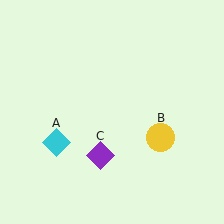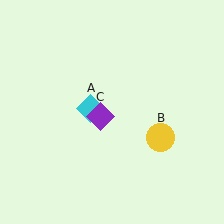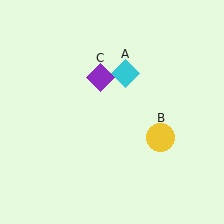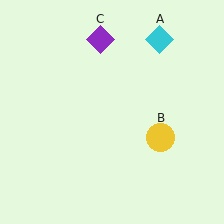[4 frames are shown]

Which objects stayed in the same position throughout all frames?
Yellow circle (object B) remained stationary.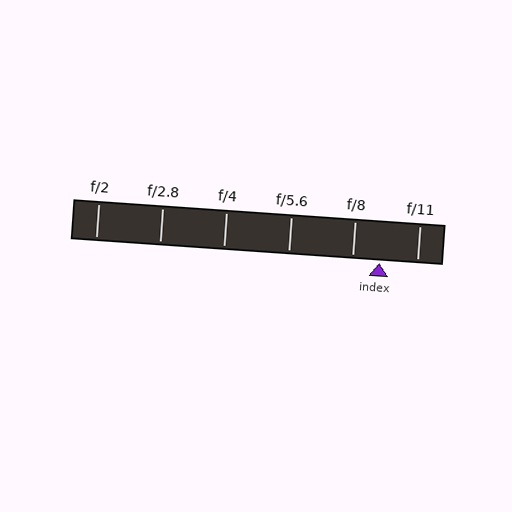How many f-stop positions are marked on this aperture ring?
There are 6 f-stop positions marked.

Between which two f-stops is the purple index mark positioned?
The index mark is between f/8 and f/11.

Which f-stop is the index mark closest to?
The index mark is closest to f/8.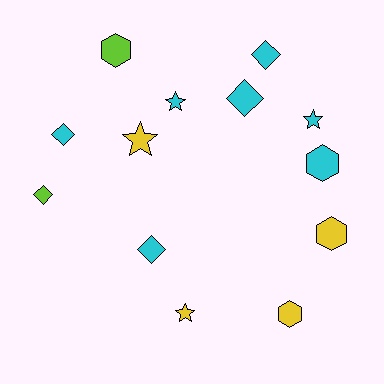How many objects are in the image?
There are 13 objects.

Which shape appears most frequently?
Diamond, with 5 objects.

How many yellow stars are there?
There are 2 yellow stars.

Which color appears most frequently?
Cyan, with 7 objects.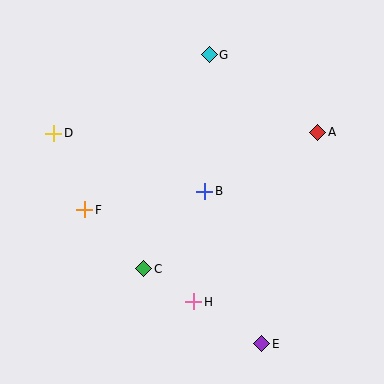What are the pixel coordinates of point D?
Point D is at (54, 133).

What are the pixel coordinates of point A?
Point A is at (318, 132).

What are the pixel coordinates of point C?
Point C is at (144, 269).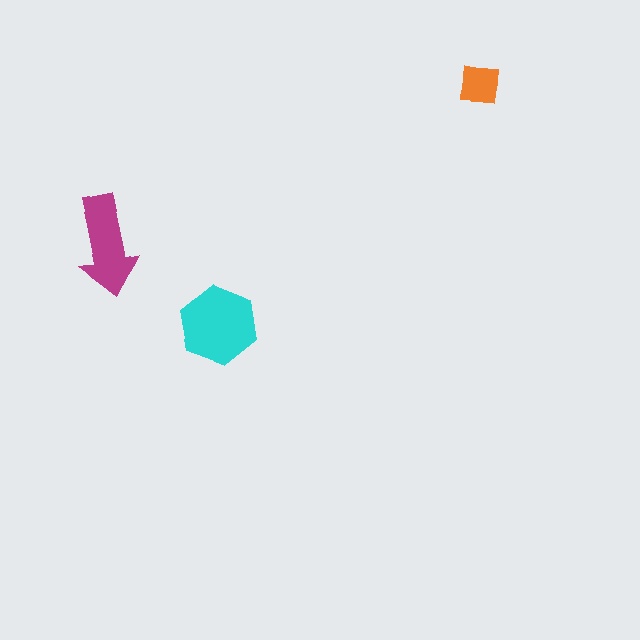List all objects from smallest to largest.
The orange square, the magenta arrow, the cyan hexagon.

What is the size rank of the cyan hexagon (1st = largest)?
1st.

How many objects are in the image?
There are 3 objects in the image.